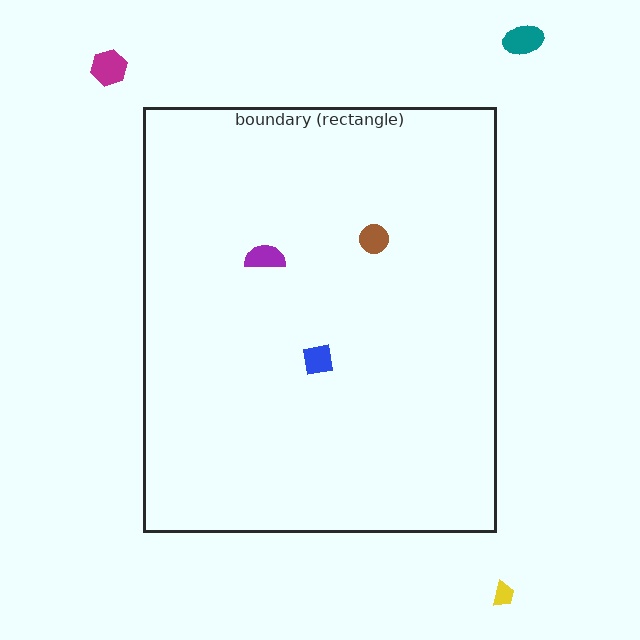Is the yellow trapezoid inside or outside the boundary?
Outside.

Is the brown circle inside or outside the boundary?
Inside.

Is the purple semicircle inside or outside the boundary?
Inside.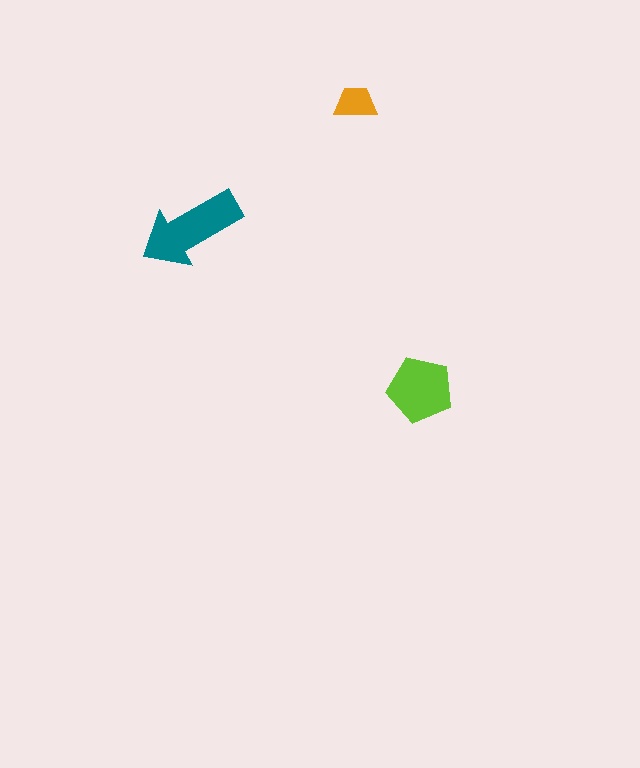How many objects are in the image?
There are 3 objects in the image.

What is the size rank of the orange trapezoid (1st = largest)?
3rd.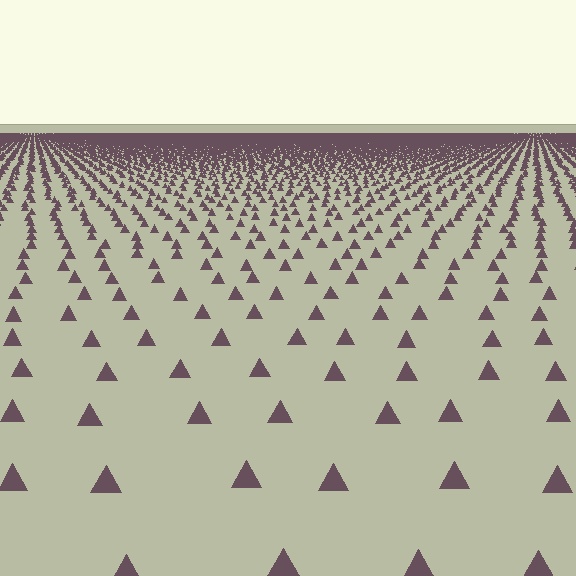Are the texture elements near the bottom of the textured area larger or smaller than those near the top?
Larger. Near the bottom, elements are closer to the viewer and appear at a bigger on-screen size.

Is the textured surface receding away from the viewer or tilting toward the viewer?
The surface is receding away from the viewer. Texture elements get smaller and denser toward the top.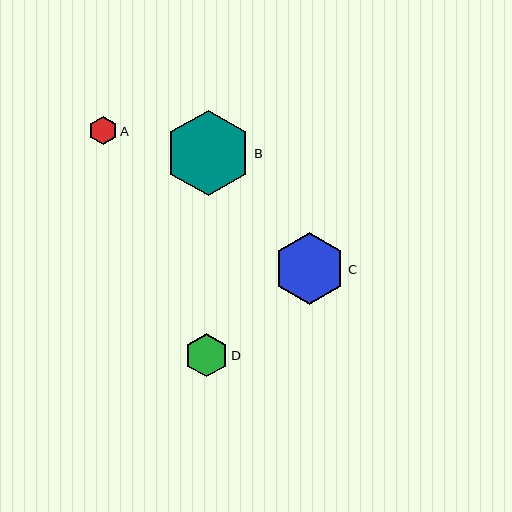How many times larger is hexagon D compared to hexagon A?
Hexagon D is approximately 1.6 times the size of hexagon A.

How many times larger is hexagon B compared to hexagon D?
Hexagon B is approximately 2.0 times the size of hexagon D.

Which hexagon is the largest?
Hexagon B is the largest with a size of approximately 86 pixels.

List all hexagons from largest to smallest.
From largest to smallest: B, C, D, A.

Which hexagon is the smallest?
Hexagon A is the smallest with a size of approximately 28 pixels.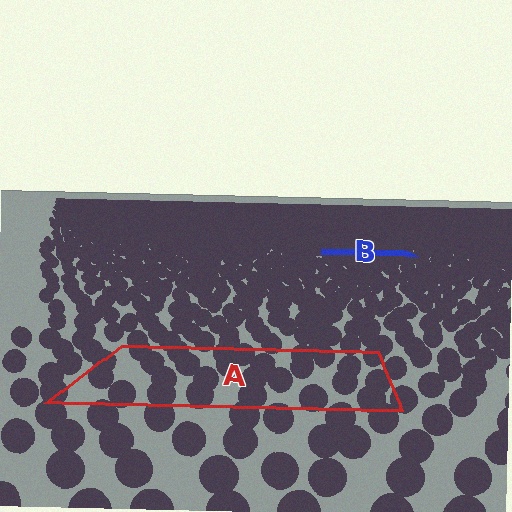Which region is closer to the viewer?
Region A is closer. The texture elements there are larger and more spread out.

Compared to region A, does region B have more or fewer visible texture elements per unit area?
Region B has more texture elements per unit area — they are packed more densely because it is farther away.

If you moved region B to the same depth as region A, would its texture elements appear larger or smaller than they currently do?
They would appear larger. At a closer depth, the same texture elements are projected at a bigger on-screen size.